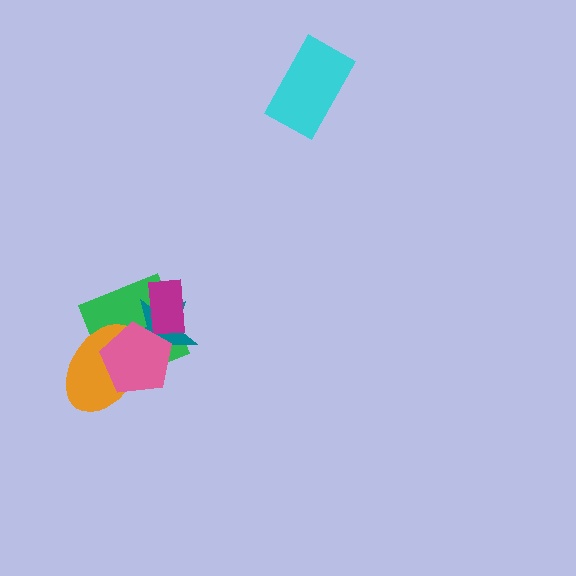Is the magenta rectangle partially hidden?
No, no other shape covers it.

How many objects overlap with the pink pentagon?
3 objects overlap with the pink pentagon.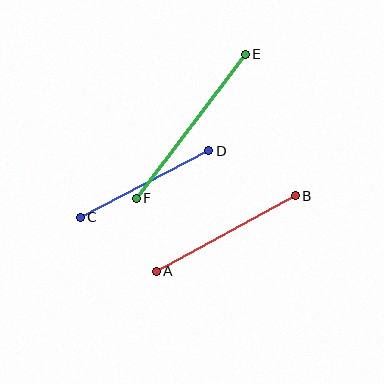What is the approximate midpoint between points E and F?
The midpoint is at approximately (191, 126) pixels.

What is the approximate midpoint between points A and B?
The midpoint is at approximately (226, 234) pixels.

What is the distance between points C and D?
The distance is approximately 145 pixels.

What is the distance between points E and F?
The distance is approximately 181 pixels.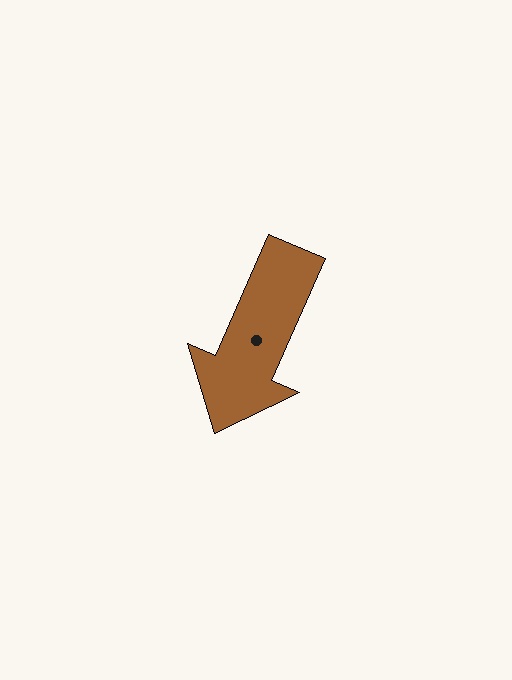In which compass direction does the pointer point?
Southwest.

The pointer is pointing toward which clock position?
Roughly 7 o'clock.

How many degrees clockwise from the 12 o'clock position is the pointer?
Approximately 204 degrees.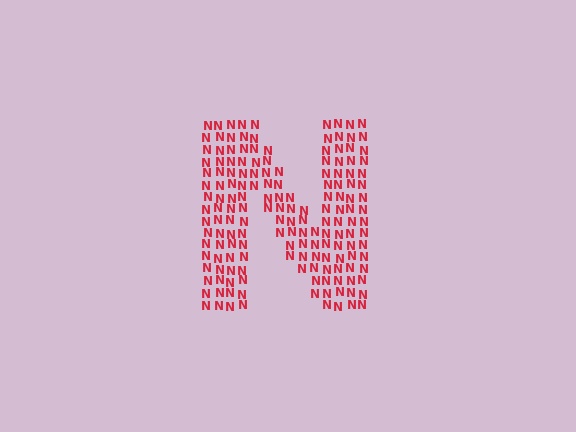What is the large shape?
The large shape is the letter N.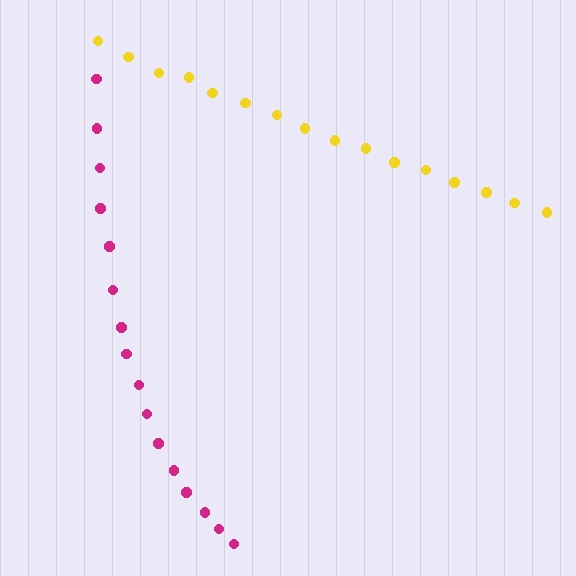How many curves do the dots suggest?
There are 2 distinct paths.